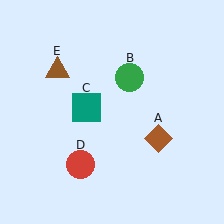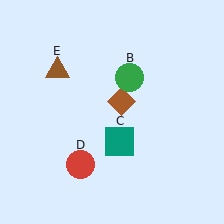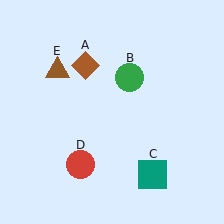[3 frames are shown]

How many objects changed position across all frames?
2 objects changed position: brown diamond (object A), teal square (object C).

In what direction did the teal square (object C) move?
The teal square (object C) moved down and to the right.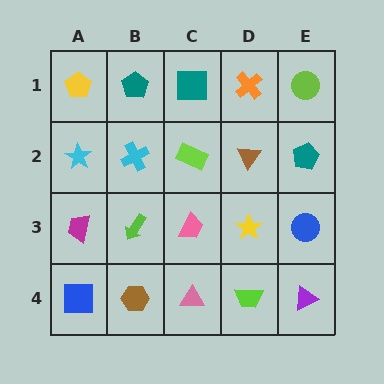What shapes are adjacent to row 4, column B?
A lime arrow (row 3, column B), a blue square (row 4, column A), a pink triangle (row 4, column C).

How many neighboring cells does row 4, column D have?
3.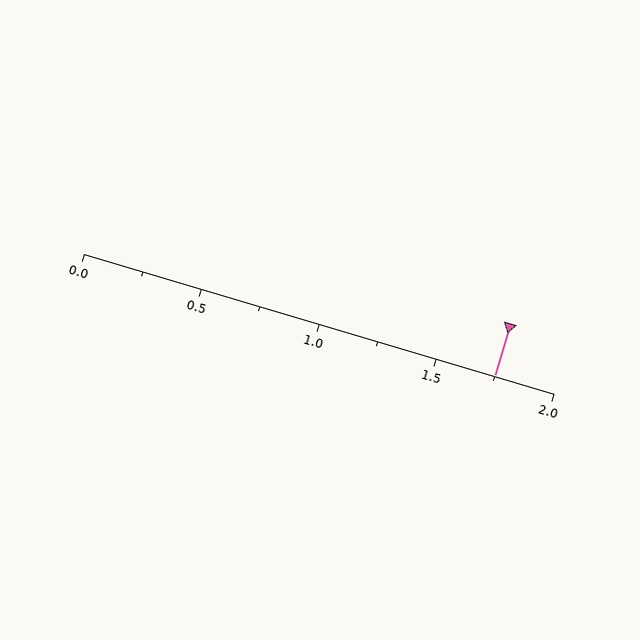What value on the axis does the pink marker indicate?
The marker indicates approximately 1.75.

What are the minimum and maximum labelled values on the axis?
The axis runs from 0.0 to 2.0.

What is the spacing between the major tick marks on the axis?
The major ticks are spaced 0.5 apart.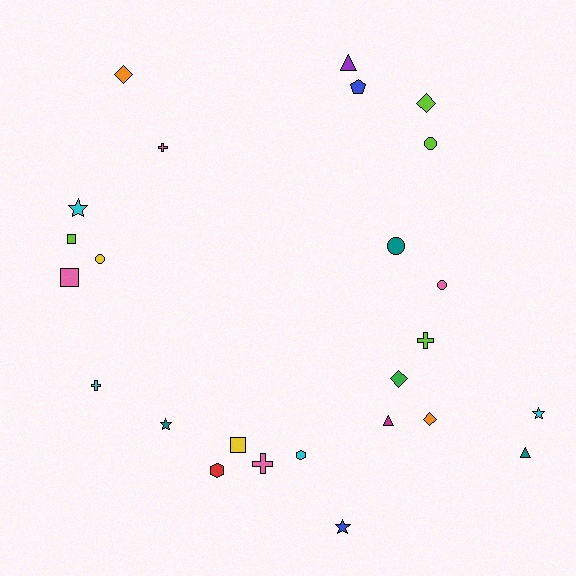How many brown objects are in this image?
There are no brown objects.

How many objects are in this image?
There are 25 objects.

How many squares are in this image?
There are 3 squares.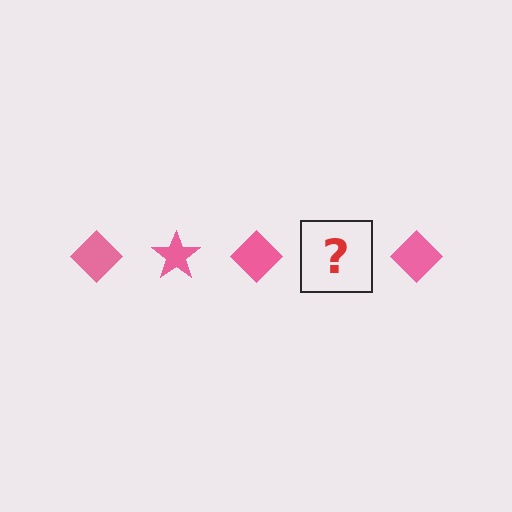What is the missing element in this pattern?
The missing element is a pink star.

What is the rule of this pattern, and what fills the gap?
The rule is that the pattern cycles through diamond, star shapes in pink. The gap should be filled with a pink star.